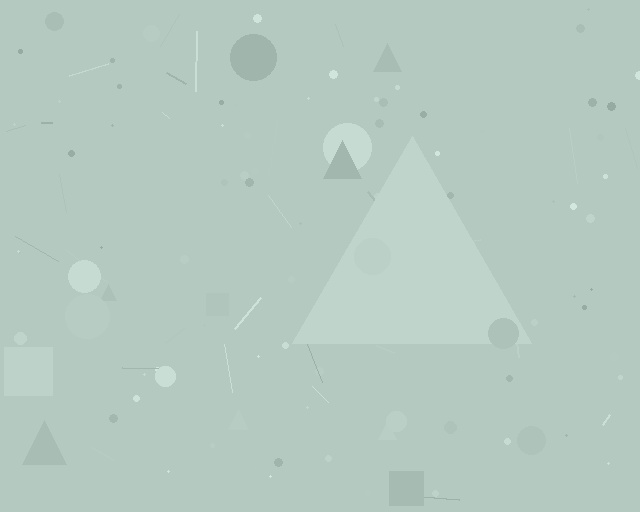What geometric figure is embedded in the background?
A triangle is embedded in the background.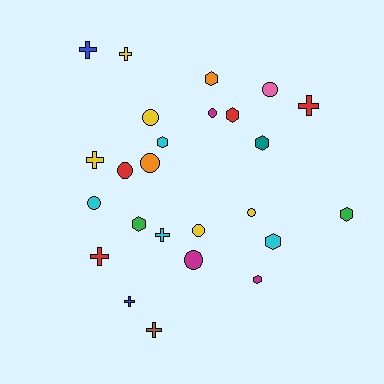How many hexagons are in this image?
There are 8 hexagons.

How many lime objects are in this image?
There are no lime objects.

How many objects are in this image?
There are 25 objects.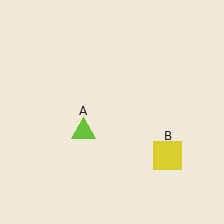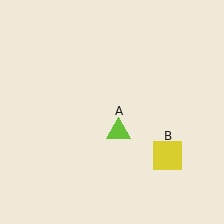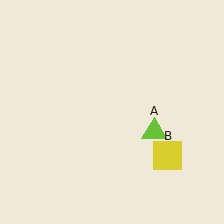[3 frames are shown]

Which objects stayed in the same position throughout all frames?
Yellow square (object B) remained stationary.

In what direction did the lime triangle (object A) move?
The lime triangle (object A) moved right.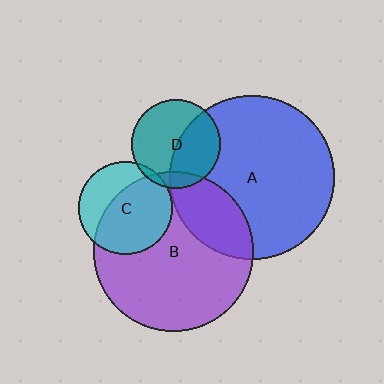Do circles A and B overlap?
Yes.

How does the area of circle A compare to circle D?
Approximately 3.4 times.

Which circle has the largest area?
Circle A (blue).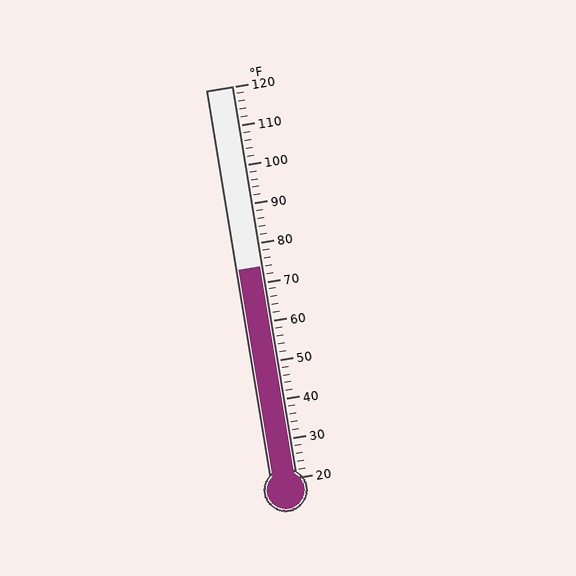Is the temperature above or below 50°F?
The temperature is above 50°F.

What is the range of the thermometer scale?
The thermometer scale ranges from 20°F to 120°F.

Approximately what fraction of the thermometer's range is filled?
The thermometer is filled to approximately 55% of its range.